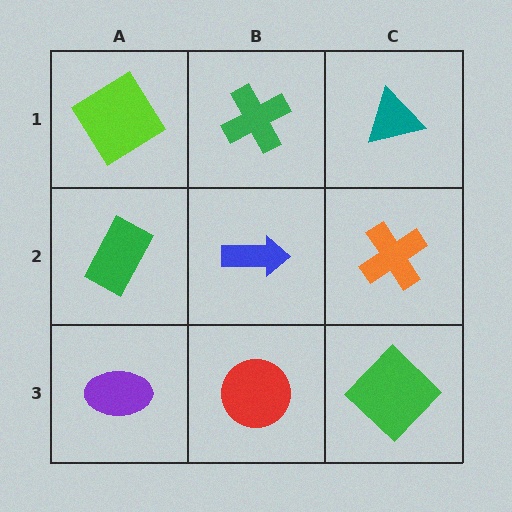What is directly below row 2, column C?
A green diamond.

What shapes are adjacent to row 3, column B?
A blue arrow (row 2, column B), a purple ellipse (row 3, column A), a green diamond (row 3, column C).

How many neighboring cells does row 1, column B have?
3.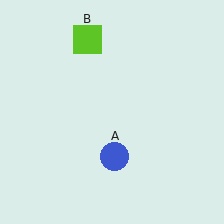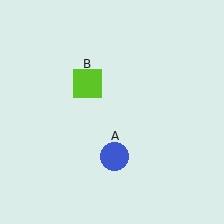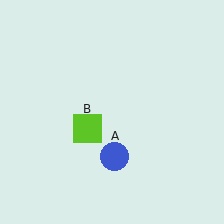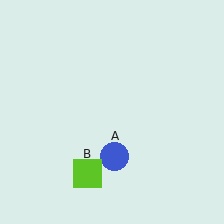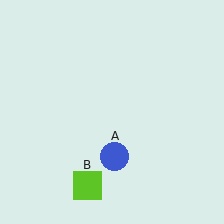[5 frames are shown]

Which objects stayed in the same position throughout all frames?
Blue circle (object A) remained stationary.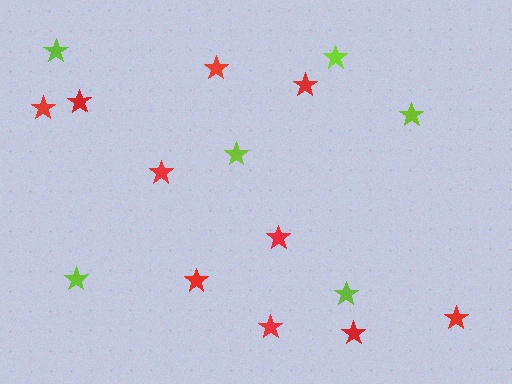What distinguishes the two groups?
There are 2 groups: one group of red stars (10) and one group of lime stars (6).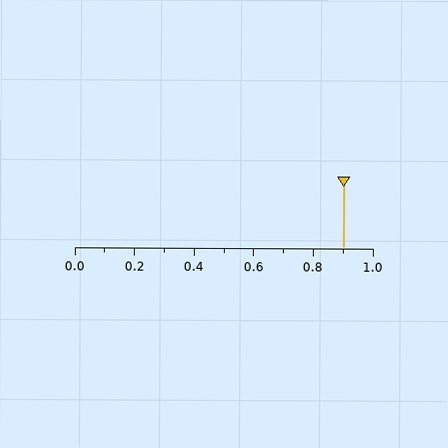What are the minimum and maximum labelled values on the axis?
The axis runs from 0.0 to 1.0.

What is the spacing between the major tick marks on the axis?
The major ticks are spaced 0.2 apart.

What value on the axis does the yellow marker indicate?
The marker indicates approximately 0.9.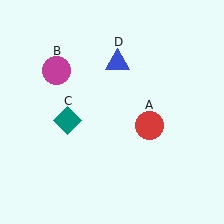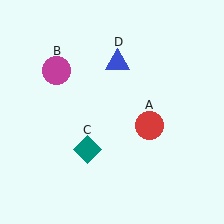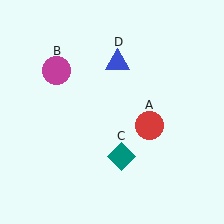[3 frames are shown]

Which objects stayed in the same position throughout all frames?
Red circle (object A) and magenta circle (object B) and blue triangle (object D) remained stationary.